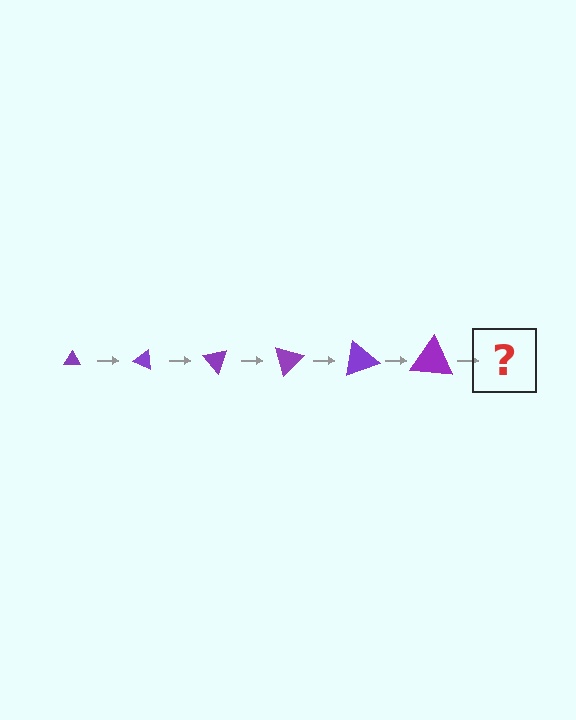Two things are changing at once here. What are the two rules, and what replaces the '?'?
The two rules are that the triangle grows larger each step and it rotates 25 degrees each step. The '?' should be a triangle, larger than the previous one and rotated 150 degrees from the start.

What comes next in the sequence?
The next element should be a triangle, larger than the previous one and rotated 150 degrees from the start.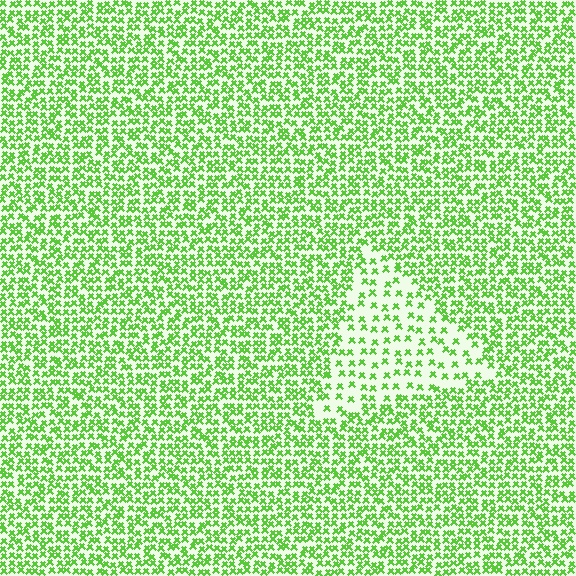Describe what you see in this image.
The image contains small lime elements arranged at two different densities. A triangle-shaped region is visible where the elements are less densely packed than the surrounding area.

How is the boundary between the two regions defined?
The boundary is defined by a change in element density (approximately 2.1x ratio). All elements are the same color, size, and shape.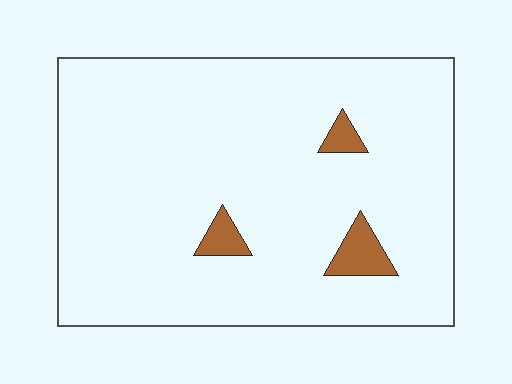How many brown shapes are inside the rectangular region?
3.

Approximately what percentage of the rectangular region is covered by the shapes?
Approximately 5%.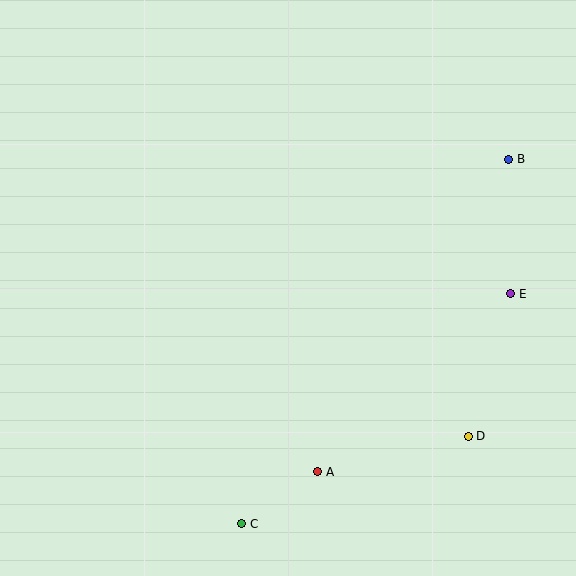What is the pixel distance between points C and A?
The distance between C and A is 92 pixels.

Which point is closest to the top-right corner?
Point B is closest to the top-right corner.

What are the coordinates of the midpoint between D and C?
The midpoint between D and C is at (355, 480).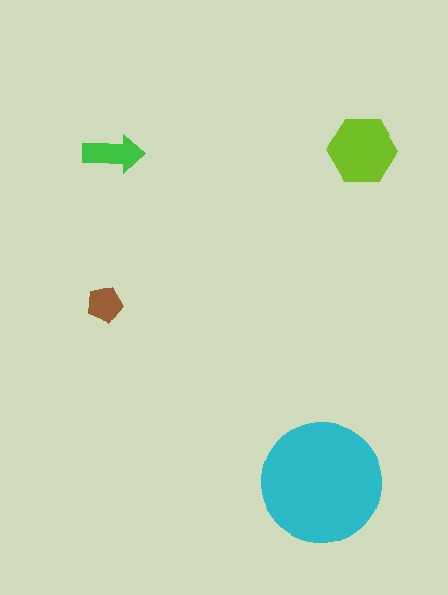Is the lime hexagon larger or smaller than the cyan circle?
Smaller.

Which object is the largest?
The cyan circle.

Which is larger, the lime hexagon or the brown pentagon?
The lime hexagon.